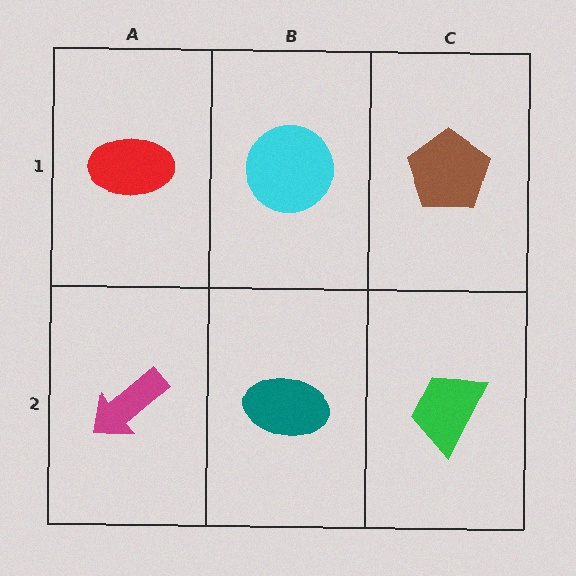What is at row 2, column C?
A green trapezoid.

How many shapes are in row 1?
3 shapes.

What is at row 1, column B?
A cyan circle.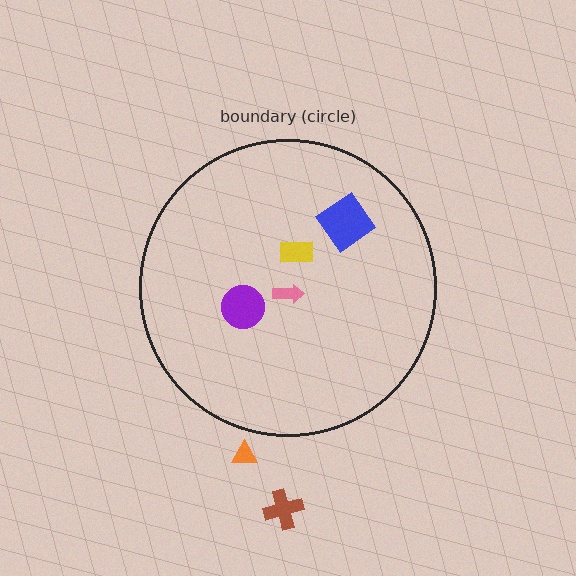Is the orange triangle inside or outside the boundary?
Outside.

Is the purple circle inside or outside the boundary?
Inside.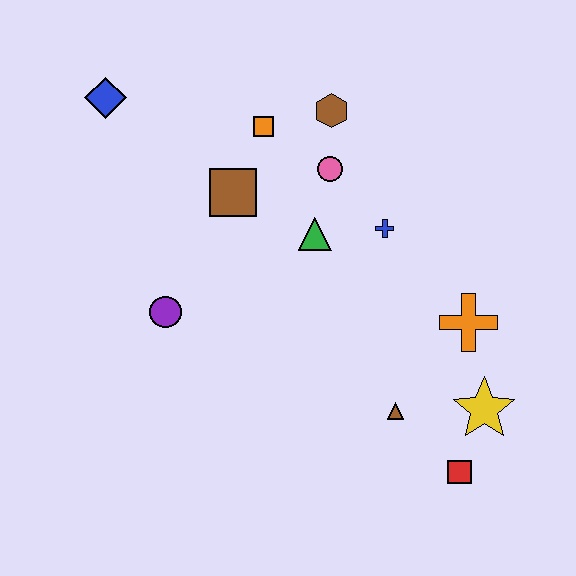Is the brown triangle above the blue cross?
No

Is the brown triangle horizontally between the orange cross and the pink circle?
Yes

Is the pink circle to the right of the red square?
No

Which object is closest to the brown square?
The orange square is closest to the brown square.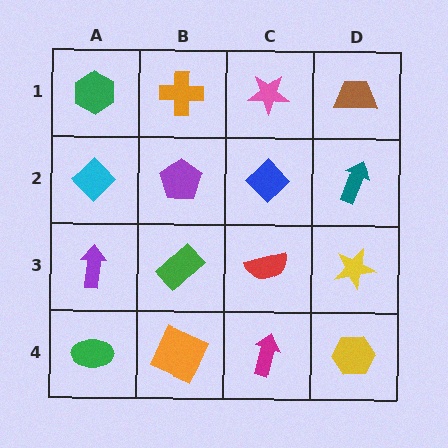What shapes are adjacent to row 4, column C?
A red semicircle (row 3, column C), an orange square (row 4, column B), a yellow hexagon (row 4, column D).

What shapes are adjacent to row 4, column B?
A green rectangle (row 3, column B), a green ellipse (row 4, column A), a magenta arrow (row 4, column C).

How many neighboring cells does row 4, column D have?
2.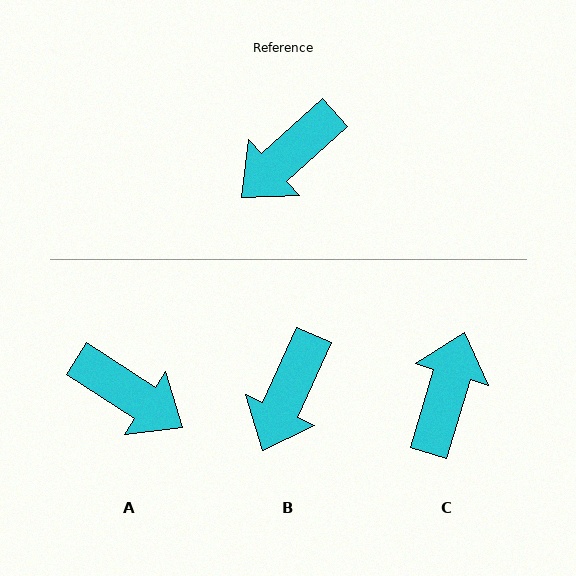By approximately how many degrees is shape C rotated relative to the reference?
Approximately 148 degrees clockwise.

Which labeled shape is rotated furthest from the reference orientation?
C, about 148 degrees away.